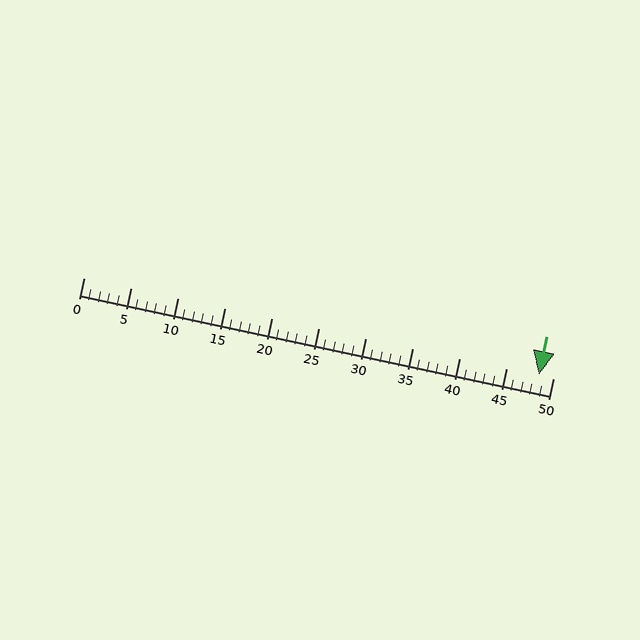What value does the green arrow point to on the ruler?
The green arrow points to approximately 48.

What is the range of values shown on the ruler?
The ruler shows values from 0 to 50.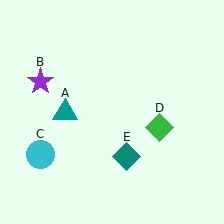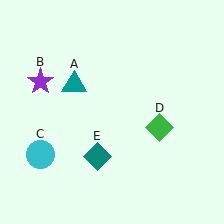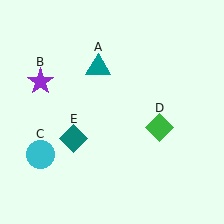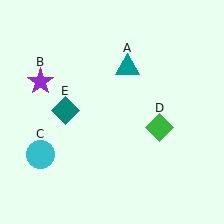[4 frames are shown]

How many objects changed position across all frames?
2 objects changed position: teal triangle (object A), teal diamond (object E).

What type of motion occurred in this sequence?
The teal triangle (object A), teal diamond (object E) rotated clockwise around the center of the scene.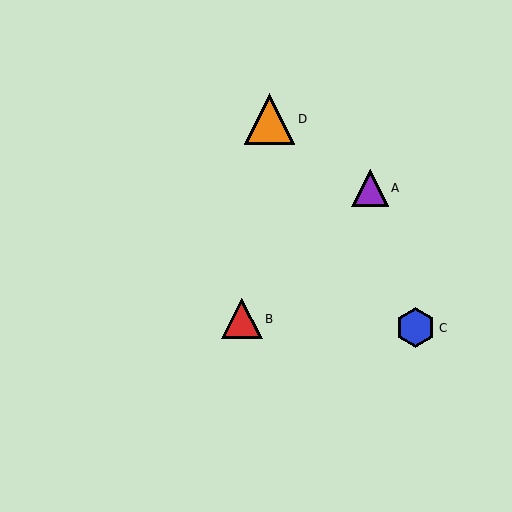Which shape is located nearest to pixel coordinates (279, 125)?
The orange triangle (labeled D) at (269, 119) is nearest to that location.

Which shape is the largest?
The orange triangle (labeled D) is the largest.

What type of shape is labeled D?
Shape D is an orange triangle.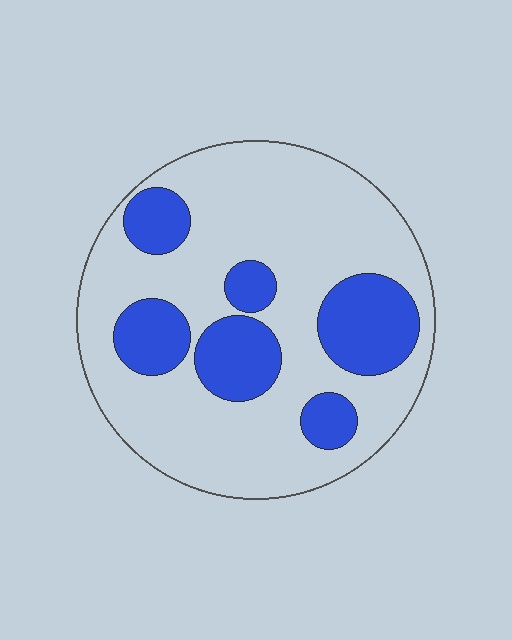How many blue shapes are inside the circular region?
6.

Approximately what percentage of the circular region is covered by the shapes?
Approximately 25%.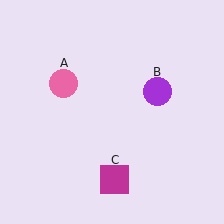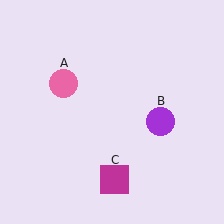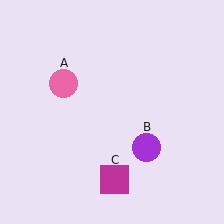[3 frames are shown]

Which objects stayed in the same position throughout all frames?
Pink circle (object A) and magenta square (object C) remained stationary.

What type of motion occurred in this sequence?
The purple circle (object B) rotated clockwise around the center of the scene.